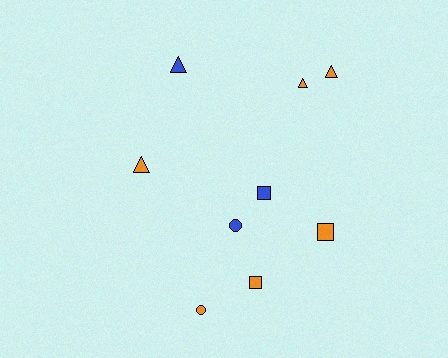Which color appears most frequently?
Orange, with 6 objects.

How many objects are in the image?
There are 9 objects.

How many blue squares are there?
There is 1 blue square.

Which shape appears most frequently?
Triangle, with 4 objects.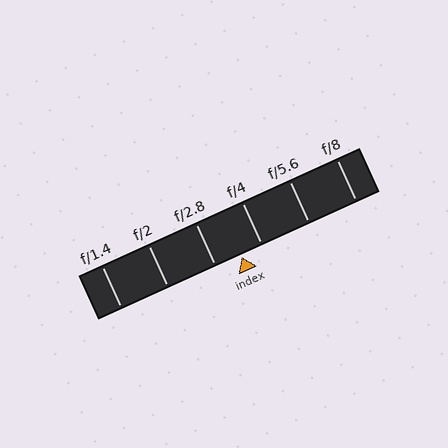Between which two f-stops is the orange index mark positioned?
The index mark is between f/2.8 and f/4.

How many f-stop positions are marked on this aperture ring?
There are 6 f-stop positions marked.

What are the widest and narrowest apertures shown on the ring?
The widest aperture shown is f/1.4 and the narrowest is f/8.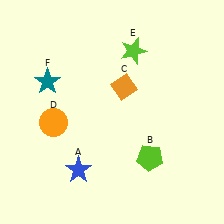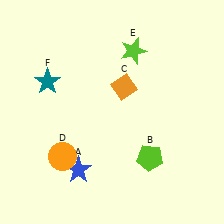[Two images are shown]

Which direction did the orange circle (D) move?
The orange circle (D) moved down.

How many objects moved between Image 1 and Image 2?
1 object moved between the two images.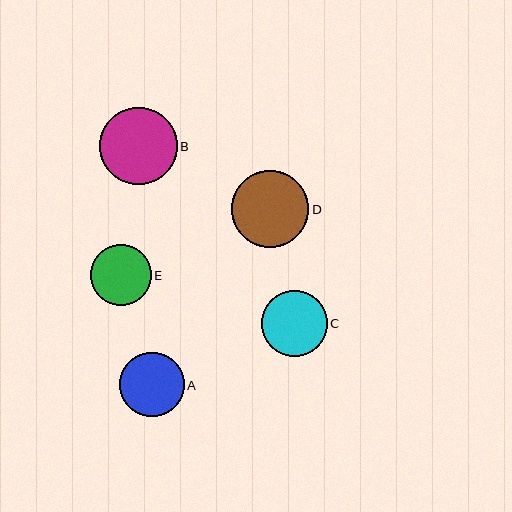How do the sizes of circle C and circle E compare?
Circle C and circle E are approximately the same size.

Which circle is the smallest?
Circle E is the smallest with a size of approximately 61 pixels.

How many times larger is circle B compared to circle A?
Circle B is approximately 1.2 times the size of circle A.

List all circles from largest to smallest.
From largest to smallest: B, D, C, A, E.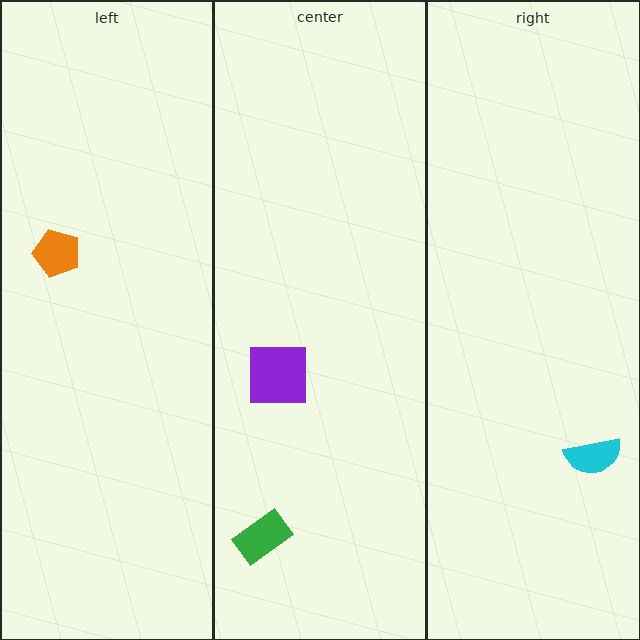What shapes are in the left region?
The orange pentagon.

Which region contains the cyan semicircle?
The right region.